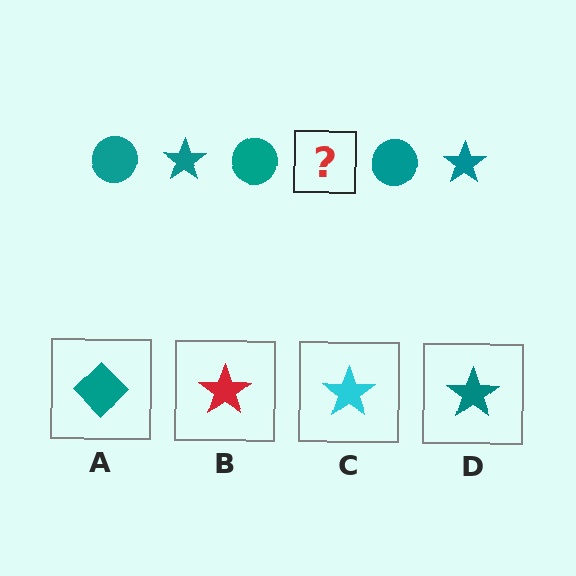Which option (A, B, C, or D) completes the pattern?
D.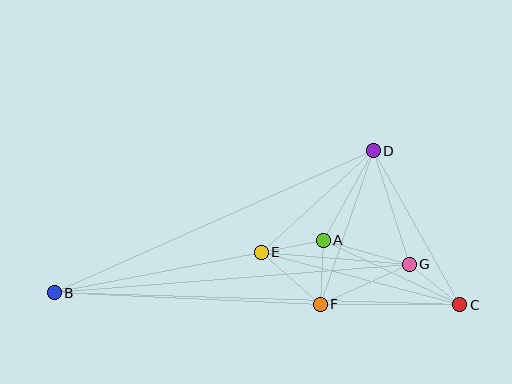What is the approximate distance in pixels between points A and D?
The distance between A and D is approximately 102 pixels.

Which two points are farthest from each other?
Points B and C are farthest from each other.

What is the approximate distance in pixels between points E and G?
The distance between E and G is approximately 149 pixels.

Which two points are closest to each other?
Points A and E are closest to each other.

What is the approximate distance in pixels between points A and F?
The distance between A and F is approximately 64 pixels.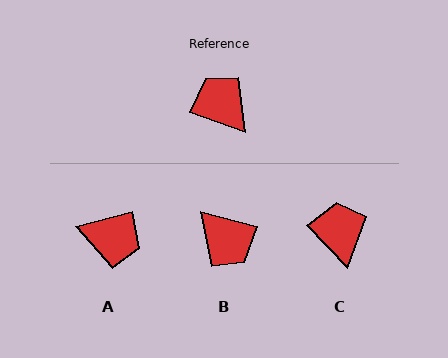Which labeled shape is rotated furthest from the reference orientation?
B, about 175 degrees away.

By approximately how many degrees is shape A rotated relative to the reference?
Approximately 146 degrees clockwise.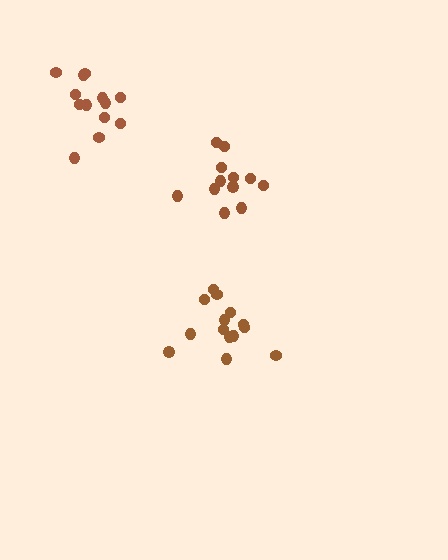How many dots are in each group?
Group 1: 14 dots, Group 2: 12 dots, Group 3: 13 dots (39 total).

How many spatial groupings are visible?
There are 3 spatial groupings.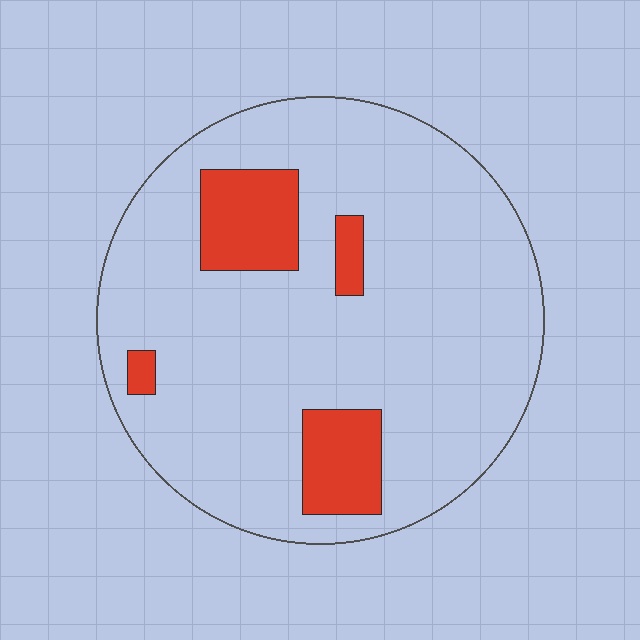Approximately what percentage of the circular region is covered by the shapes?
Approximately 15%.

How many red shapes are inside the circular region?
4.